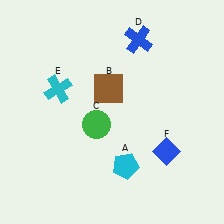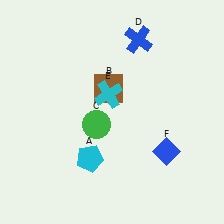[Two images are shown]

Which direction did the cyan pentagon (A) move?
The cyan pentagon (A) moved left.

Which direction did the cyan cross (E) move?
The cyan cross (E) moved right.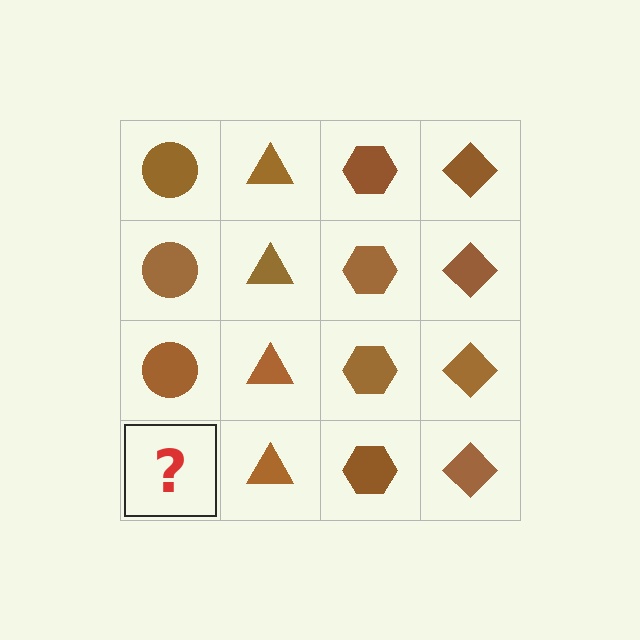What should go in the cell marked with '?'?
The missing cell should contain a brown circle.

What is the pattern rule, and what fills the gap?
The rule is that each column has a consistent shape. The gap should be filled with a brown circle.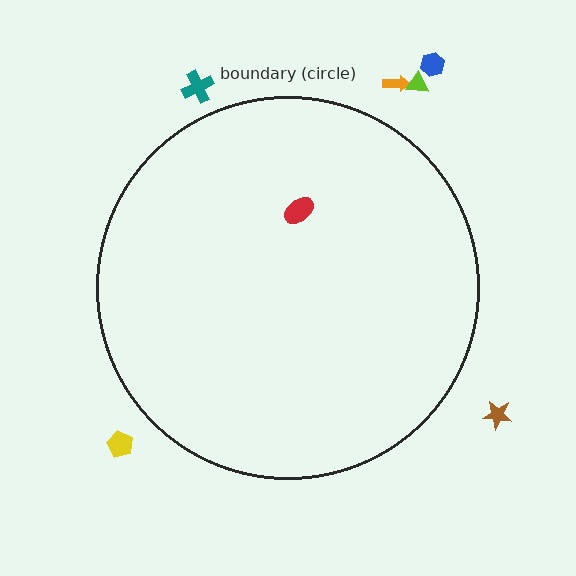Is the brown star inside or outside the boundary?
Outside.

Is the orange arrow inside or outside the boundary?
Outside.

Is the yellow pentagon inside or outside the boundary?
Outside.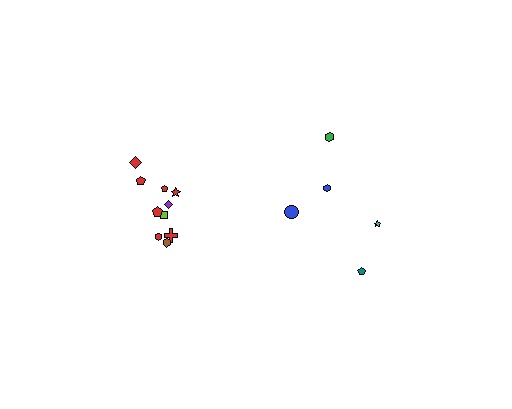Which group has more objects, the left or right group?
The left group.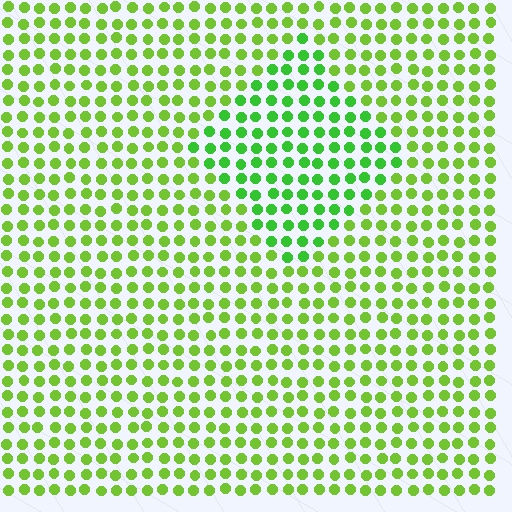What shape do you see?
I see a diamond.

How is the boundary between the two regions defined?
The boundary is defined purely by a slight shift in hue (about 25 degrees). Spacing, size, and orientation are identical on both sides.